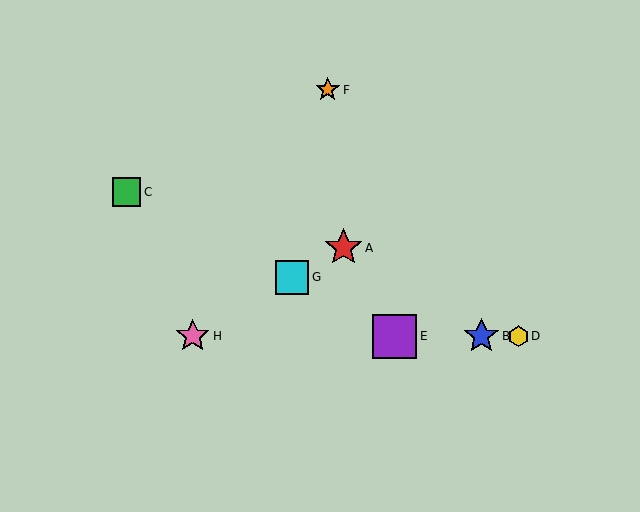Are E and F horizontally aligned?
No, E is at y≈336 and F is at y≈90.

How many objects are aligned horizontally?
4 objects (B, D, E, H) are aligned horizontally.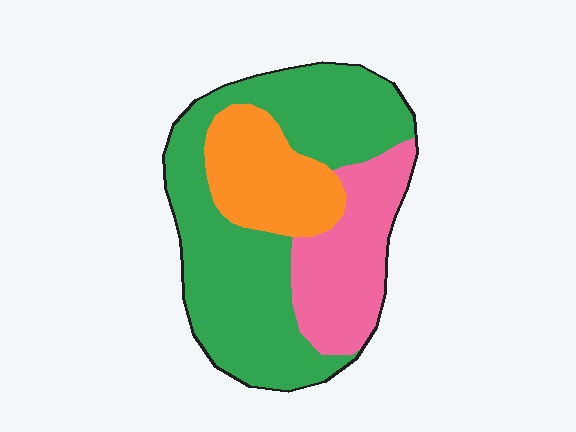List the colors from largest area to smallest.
From largest to smallest: green, pink, orange.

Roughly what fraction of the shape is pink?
Pink takes up about one quarter (1/4) of the shape.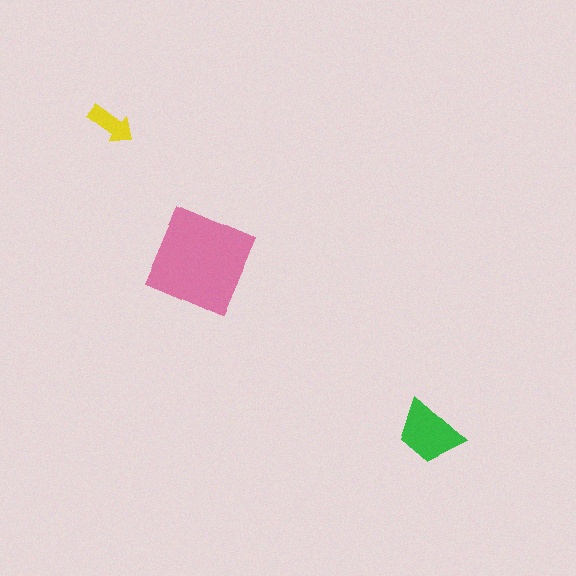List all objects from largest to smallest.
The pink square, the green trapezoid, the yellow arrow.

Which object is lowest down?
The green trapezoid is bottommost.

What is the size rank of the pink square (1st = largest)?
1st.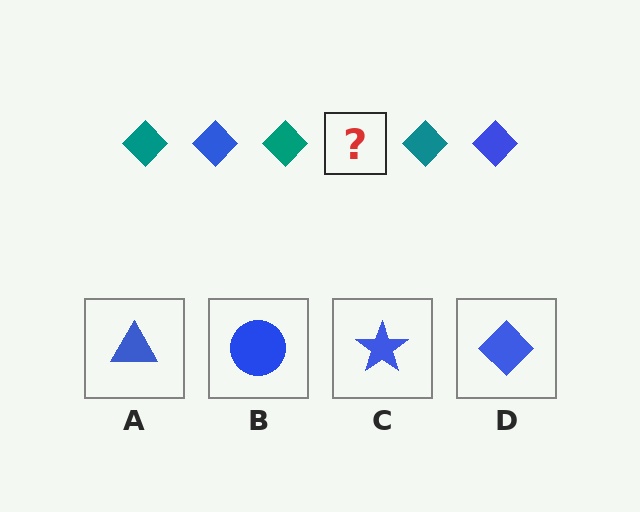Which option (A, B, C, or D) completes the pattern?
D.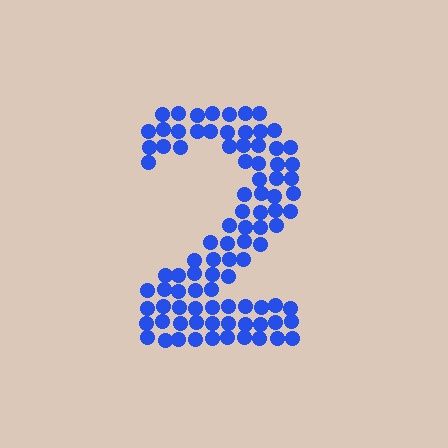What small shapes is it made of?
It is made of small circles.